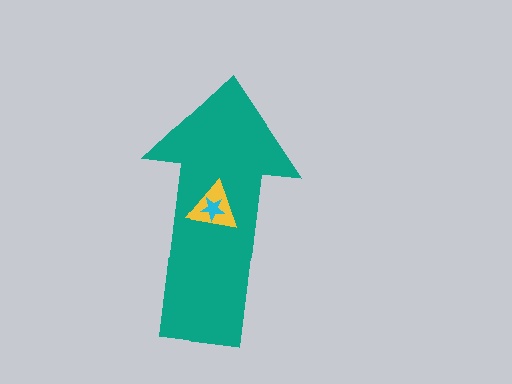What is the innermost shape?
The cyan star.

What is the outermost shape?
The teal arrow.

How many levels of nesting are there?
3.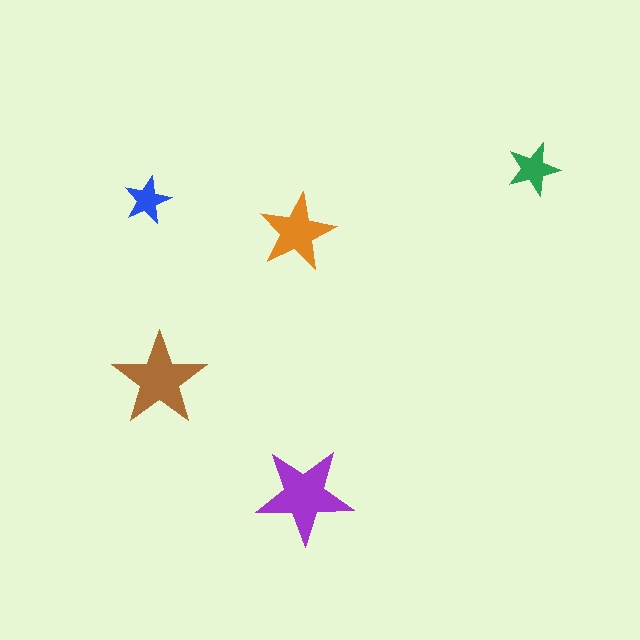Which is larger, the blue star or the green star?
The green one.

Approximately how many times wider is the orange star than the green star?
About 1.5 times wider.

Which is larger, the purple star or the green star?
The purple one.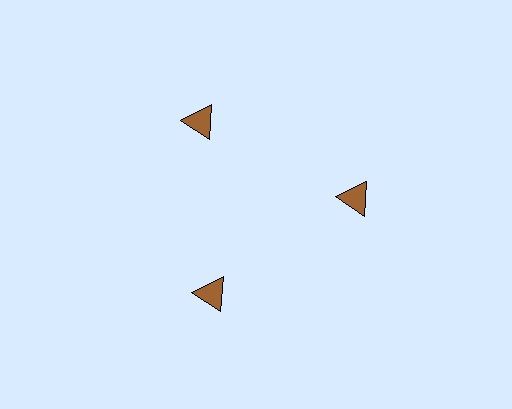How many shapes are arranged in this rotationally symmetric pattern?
There are 3 shapes, arranged in 3 groups of 1.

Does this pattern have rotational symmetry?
Yes, this pattern has 3-fold rotational symmetry. It looks the same after rotating 120 degrees around the center.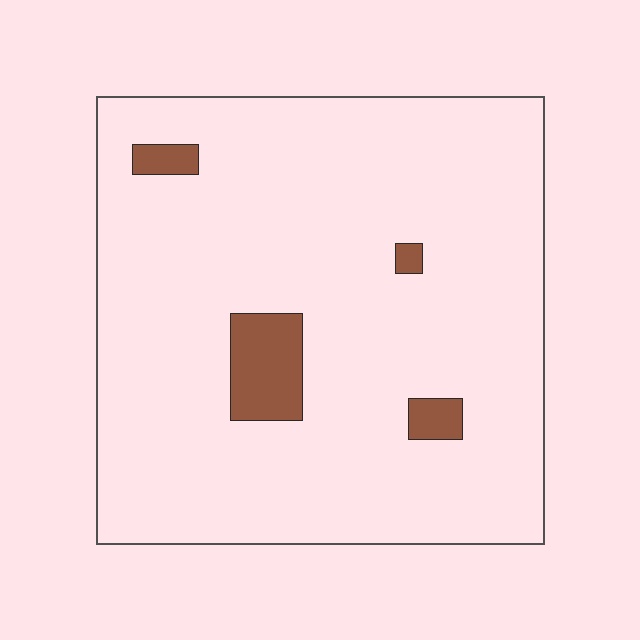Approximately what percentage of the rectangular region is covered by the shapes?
Approximately 5%.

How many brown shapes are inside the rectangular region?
4.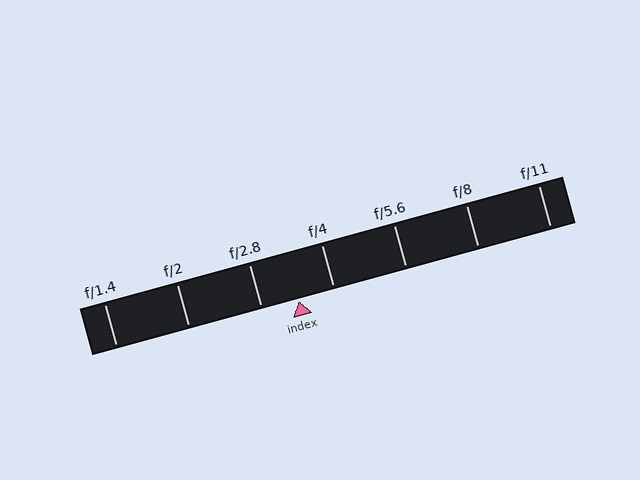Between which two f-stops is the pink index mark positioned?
The index mark is between f/2.8 and f/4.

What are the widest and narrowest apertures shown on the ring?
The widest aperture shown is f/1.4 and the narrowest is f/11.